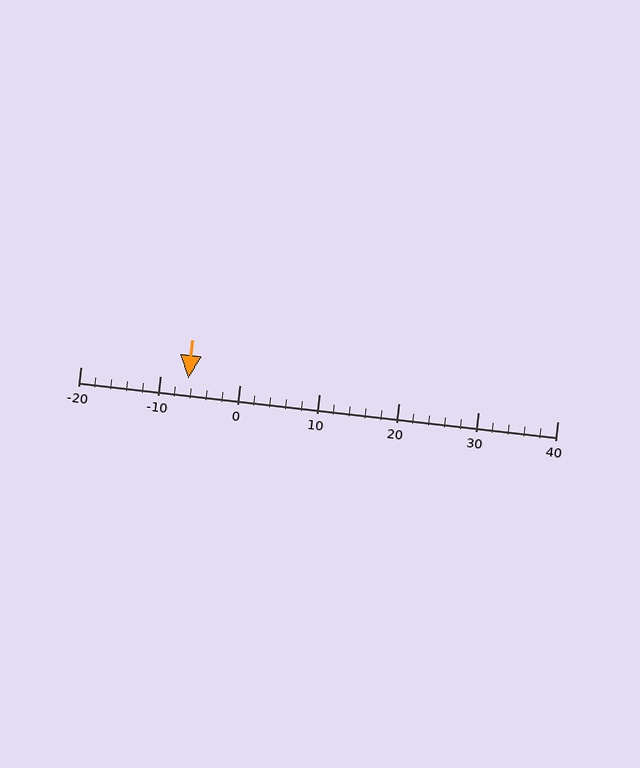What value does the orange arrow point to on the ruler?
The orange arrow points to approximately -6.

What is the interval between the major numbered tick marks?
The major tick marks are spaced 10 units apart.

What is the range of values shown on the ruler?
The ruler shows values from -20 to 40.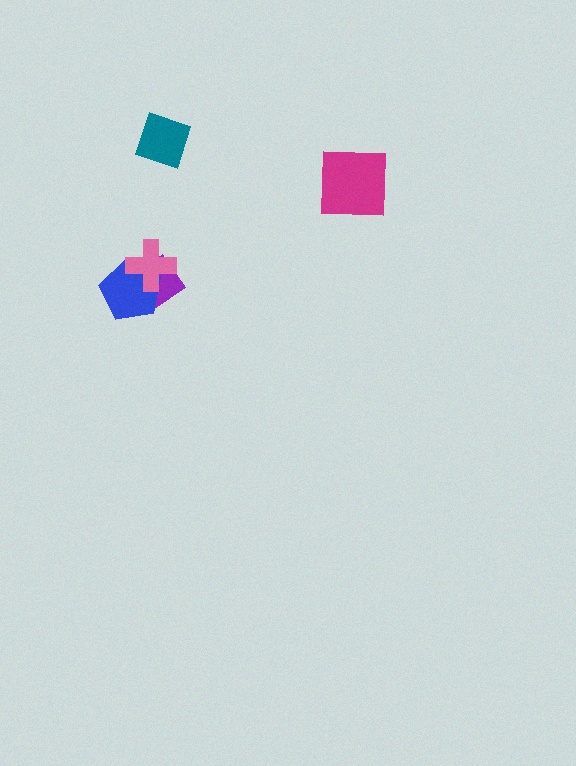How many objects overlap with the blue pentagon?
2 objects overlap with the blue pentagon.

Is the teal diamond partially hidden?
No, no other shape covers it.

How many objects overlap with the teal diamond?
0 objects overlap with the teal diamond.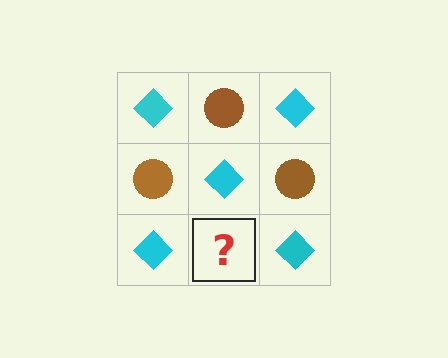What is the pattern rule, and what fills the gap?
The rule is that it alternates cyan diamond and brown circle in a checkerboard pattern. The gap should be filled with a brown circle.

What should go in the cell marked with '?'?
The missing cell should contain a brown circle.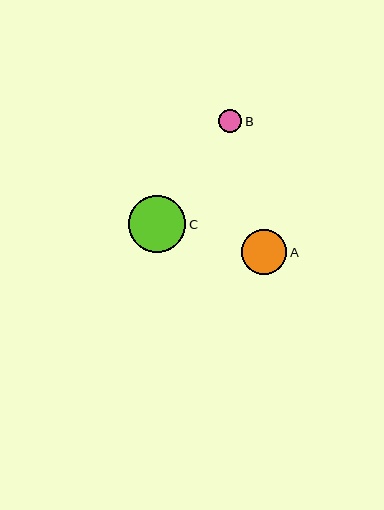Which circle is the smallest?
Circle B is the smallest with a size of approximately 23 pixels.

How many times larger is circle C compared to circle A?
Circle C is approximately 1.3 times the size of circle A.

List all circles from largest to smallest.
From largest to smallest: C, A, B.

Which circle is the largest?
Circle C is the largest with a size of approximately 57 pixels.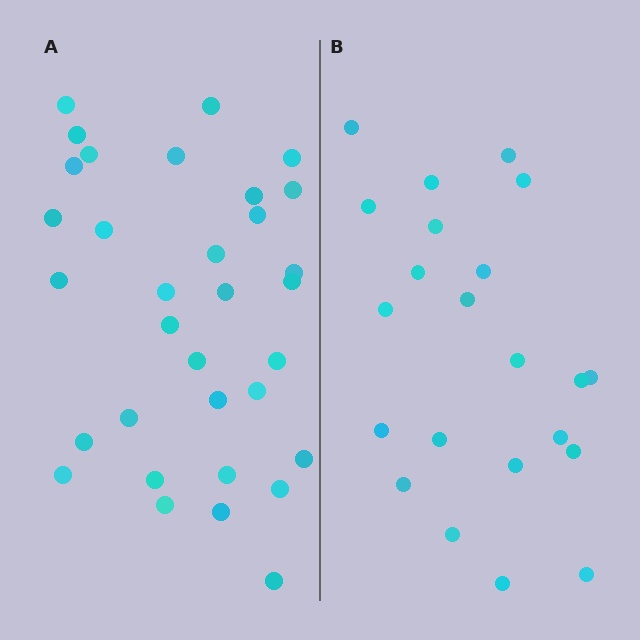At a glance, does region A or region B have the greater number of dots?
Region A (the left region) has more dots.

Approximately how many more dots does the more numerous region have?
Region A has roughly 12 or so more dots than region B.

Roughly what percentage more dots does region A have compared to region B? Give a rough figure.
About 50% more.